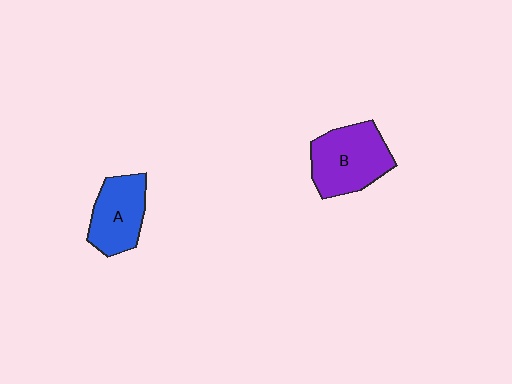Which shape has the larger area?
Shape B (purple).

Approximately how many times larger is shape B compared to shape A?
Approximately 1.3 times.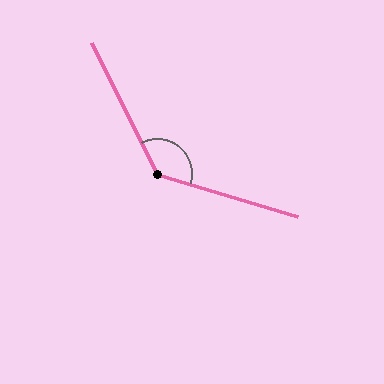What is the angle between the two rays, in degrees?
Approximately 133 degrees.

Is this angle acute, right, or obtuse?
It is obtuse.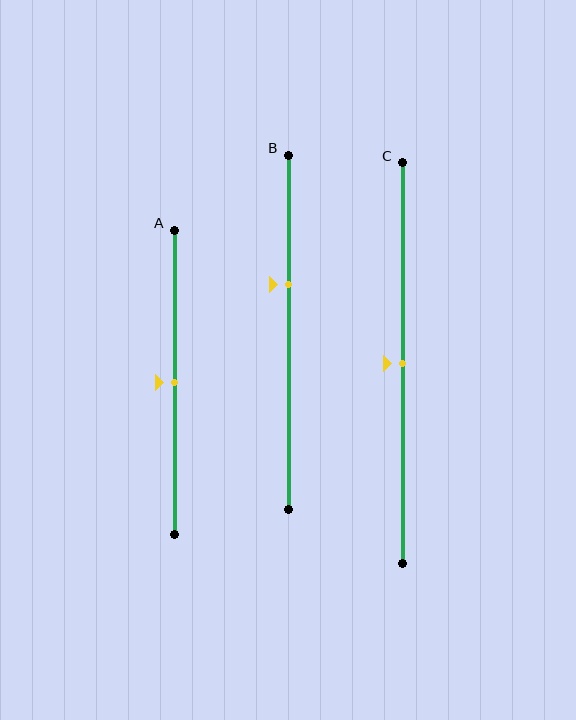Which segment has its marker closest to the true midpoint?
Segment A has its marker closest to the true midpoint.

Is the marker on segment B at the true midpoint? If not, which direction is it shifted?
No, the marker on segment B is shifted upward by about 14% of the segment length.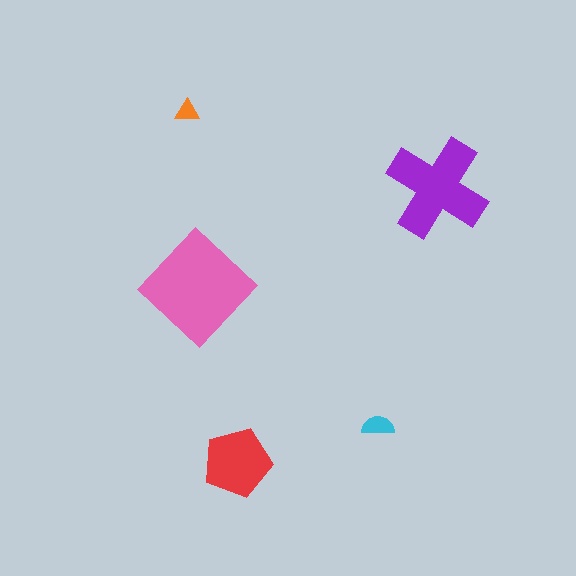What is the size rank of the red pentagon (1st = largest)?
3rd.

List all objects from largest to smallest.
The pink diamond, the purple cross, the red pentagon, the cyan semicircle, the orange triangle.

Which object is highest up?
The orange triangle is topmost.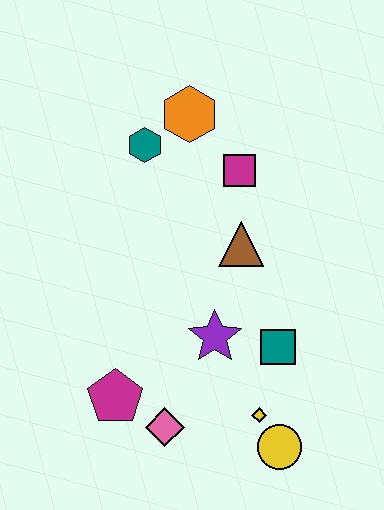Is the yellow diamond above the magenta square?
No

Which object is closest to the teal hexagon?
The orange hexagon is closest to the teal hexagon.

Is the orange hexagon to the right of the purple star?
No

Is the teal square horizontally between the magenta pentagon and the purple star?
No